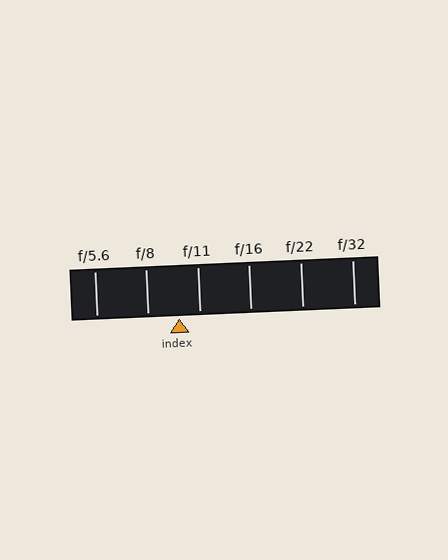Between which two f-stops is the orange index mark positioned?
The index mark is between f/8 and f/11.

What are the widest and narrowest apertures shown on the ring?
The widest aperture shown is f/5.6 and the narrowest is f/32.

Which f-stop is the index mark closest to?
The index mark is closest to f/11.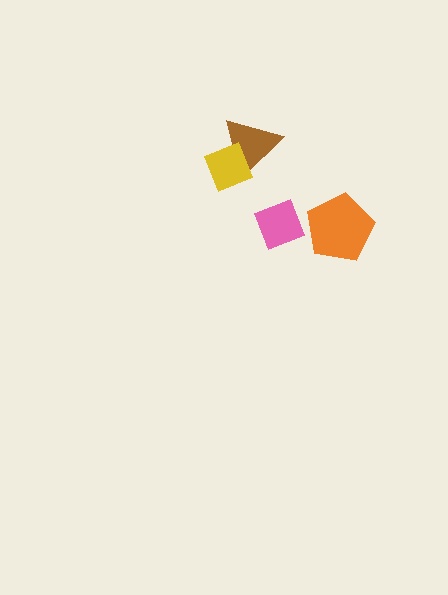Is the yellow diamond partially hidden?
No, no other shape covers it.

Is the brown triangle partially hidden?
Yes, it is partially covered by another shape.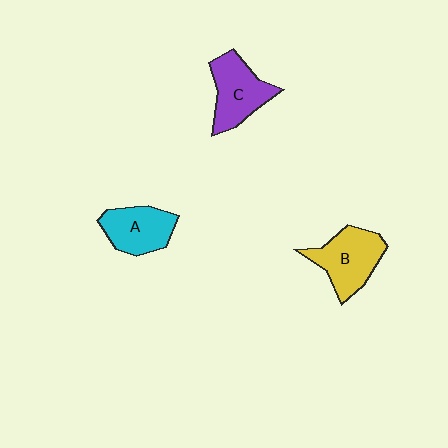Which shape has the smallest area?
Shape A (cyan).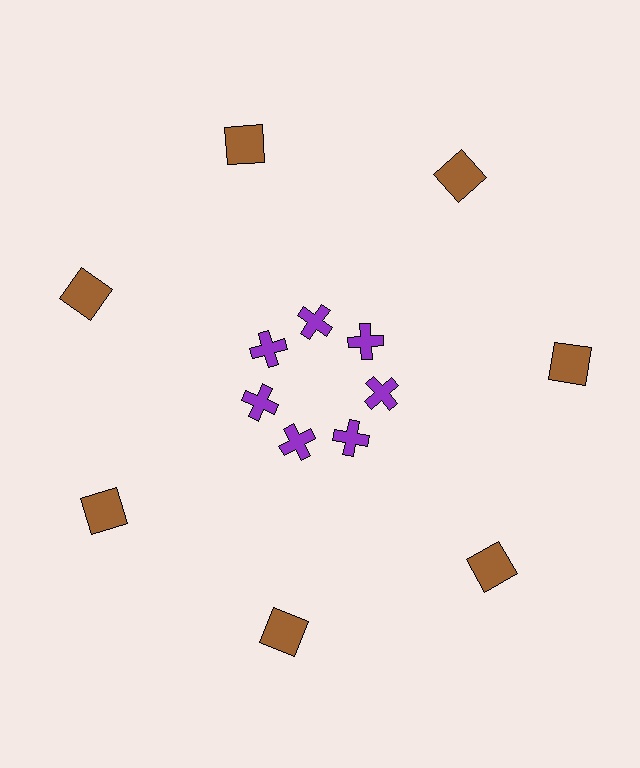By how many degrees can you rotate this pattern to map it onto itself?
The pattern maps onto itself every 51 degrees of rotation.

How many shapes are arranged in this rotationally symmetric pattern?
There are 14 shapes, arranged in 7 groups of 2.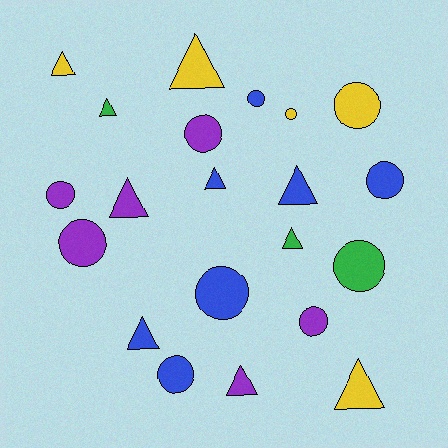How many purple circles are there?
There are 4 purple circles.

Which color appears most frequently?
Blue, with 7 objects.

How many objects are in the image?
There are 21 objects.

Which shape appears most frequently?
Circle, with 11 objects.